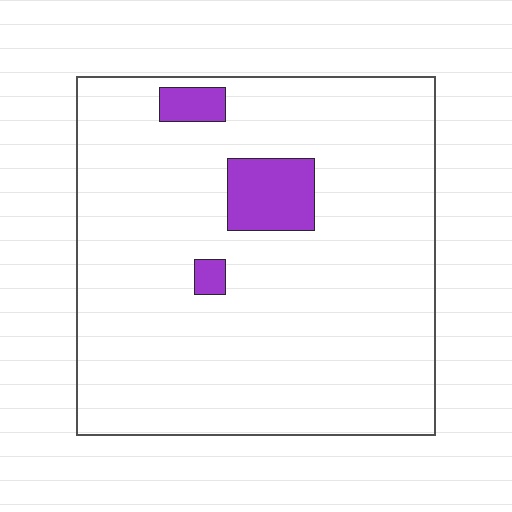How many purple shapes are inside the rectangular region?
3.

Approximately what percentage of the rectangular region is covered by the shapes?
Approximately 10%.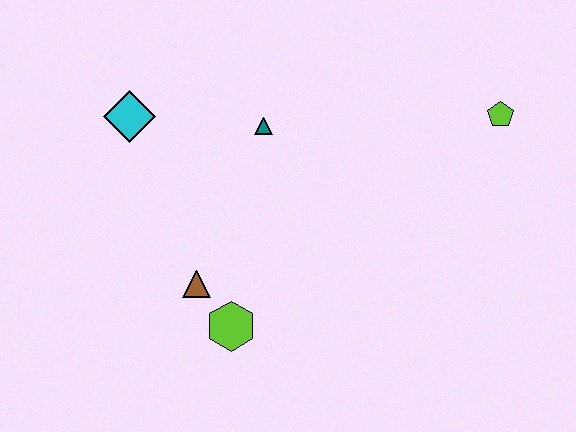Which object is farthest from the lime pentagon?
The cyan diamond is farthest from the lime pentagon.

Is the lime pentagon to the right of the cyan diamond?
Yes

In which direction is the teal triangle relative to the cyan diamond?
The teal triangle is to the right of the cyan diamond.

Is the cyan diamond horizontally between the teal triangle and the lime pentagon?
No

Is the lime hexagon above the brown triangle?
No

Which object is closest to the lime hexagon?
The brown triangle is closest to the lime hexagon.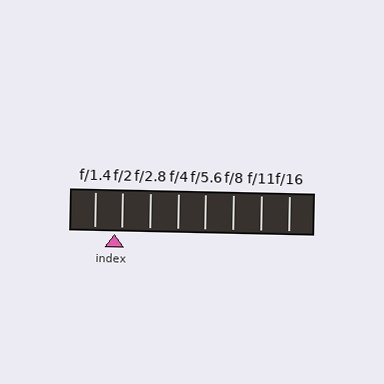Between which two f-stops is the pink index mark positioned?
The index mark is between f/1.4 and f/2.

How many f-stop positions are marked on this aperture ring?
There are 8 f-stop positions marked.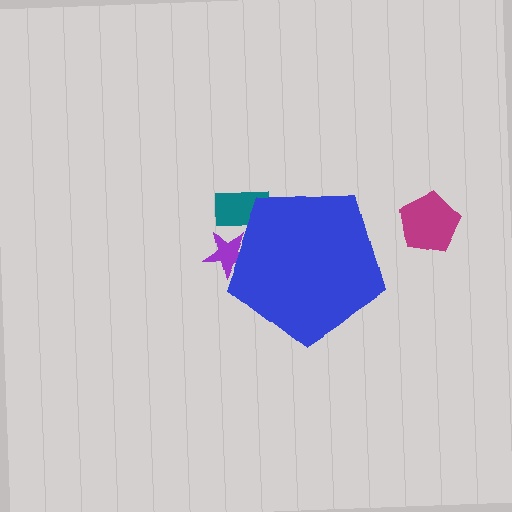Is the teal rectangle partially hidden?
Yes, the teal rectangle is partially hidden behind the blue pentagon.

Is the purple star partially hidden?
Yes, the purple star is partially hidden behind the blue pentagon.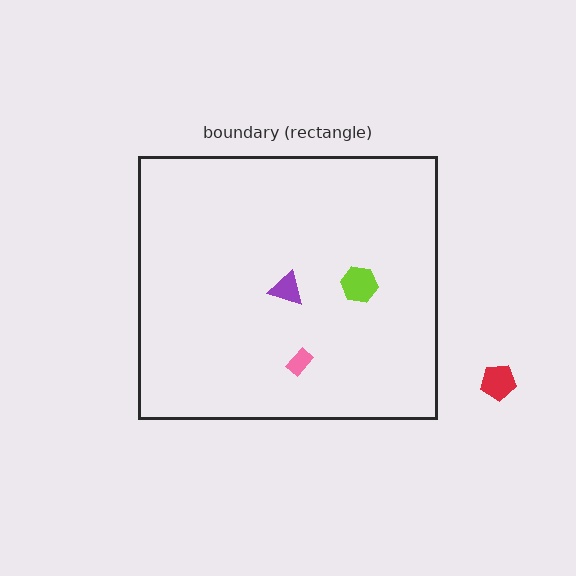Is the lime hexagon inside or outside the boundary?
Inside.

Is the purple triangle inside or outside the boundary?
Inside.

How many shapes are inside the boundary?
3 inside, 1 outside.